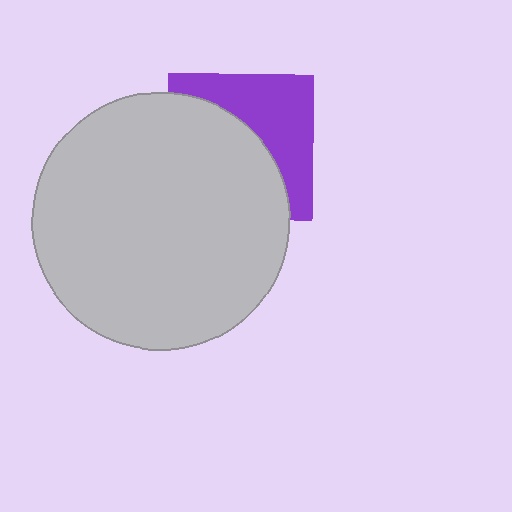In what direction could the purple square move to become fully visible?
The purple square could move toward the upper-right. That would shift it out from behind the light gray circle entirely.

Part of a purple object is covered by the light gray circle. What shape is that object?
It is a square.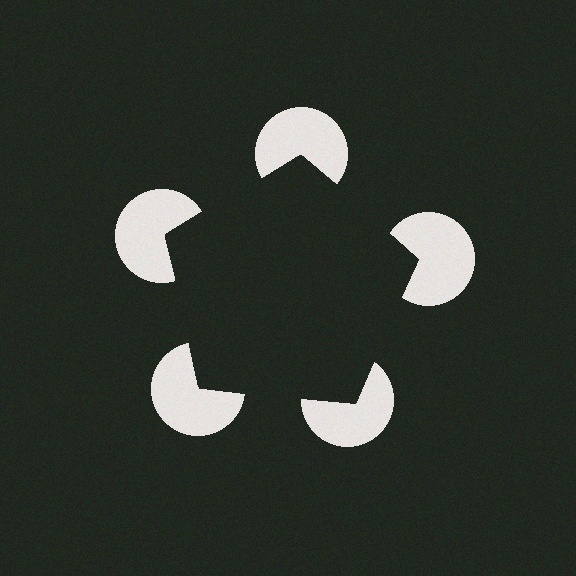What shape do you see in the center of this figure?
An illusory pentagon — its edges are inferred from the aligned wedge cuts in the pac-man discs, not physically drawn.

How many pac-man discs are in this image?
There are 5 — one at each vertex of the illusory pentagon.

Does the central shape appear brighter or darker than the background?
It typically appears slightly darker than the background, even though no actual brightness change is drawn.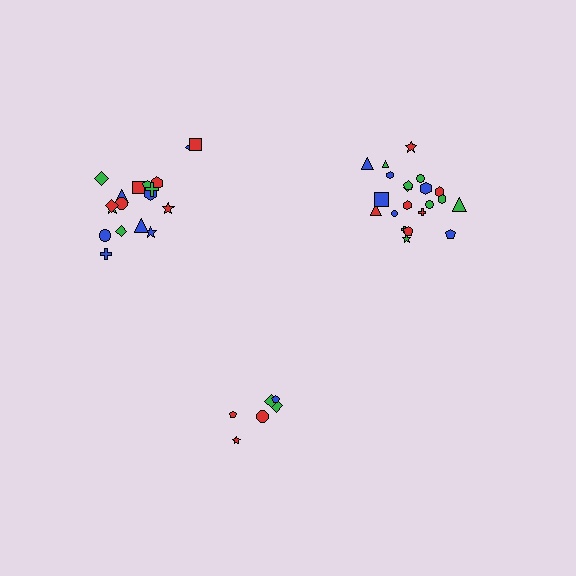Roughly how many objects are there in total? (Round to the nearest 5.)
Roughly 45 objects in total.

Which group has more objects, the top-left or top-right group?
The top-right group.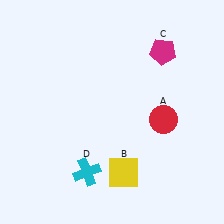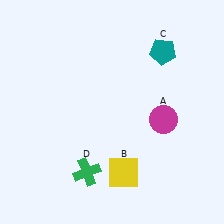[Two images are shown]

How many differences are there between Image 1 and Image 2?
There are 3 differences between the two images.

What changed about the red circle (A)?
In Image 1, A is red. In Image 2, it changed to magenta.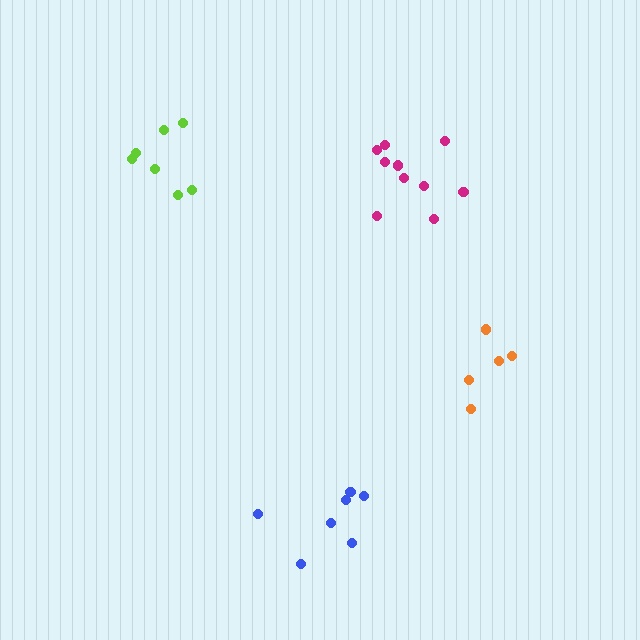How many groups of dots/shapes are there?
There are 4 groups.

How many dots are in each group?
Group 1: 7 dots, Group 2: 5 dots, Group 3: 10 dots, Group 4: 7 dots (29 total).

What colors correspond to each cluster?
The clusters are colored: lime, orange, magenta, blue.